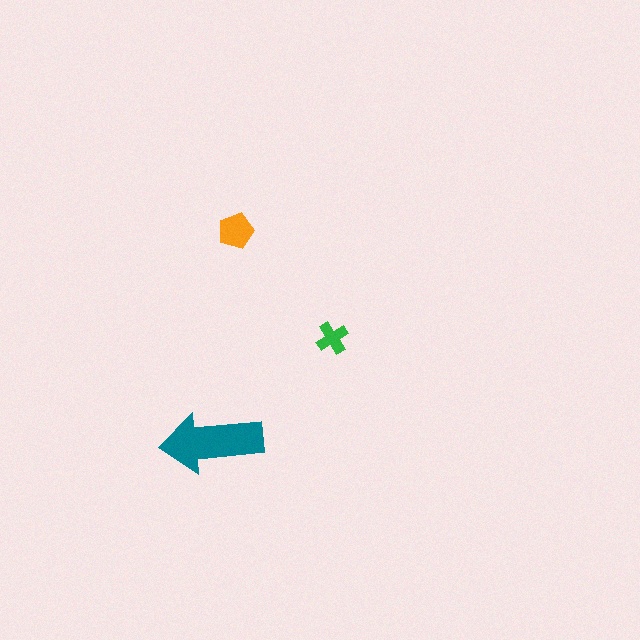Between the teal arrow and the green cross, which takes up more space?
The teal arrow.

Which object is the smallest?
The green cross.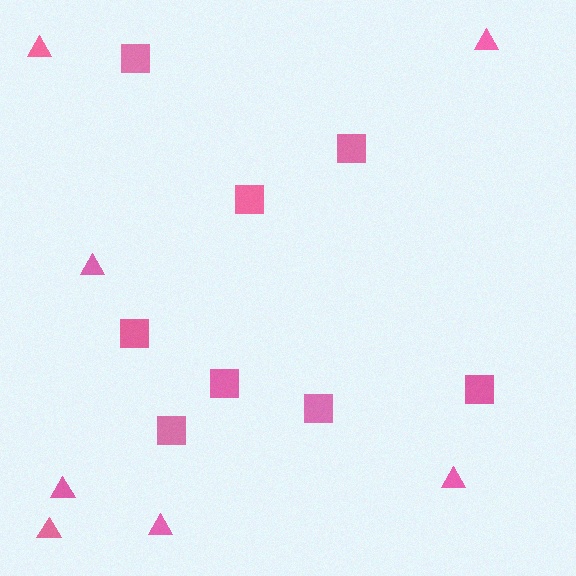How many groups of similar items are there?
There are 2 groups: one group of triangles (7) and one group of squares (8).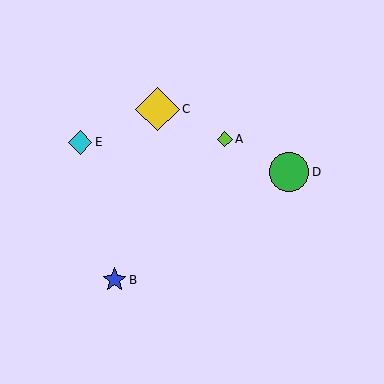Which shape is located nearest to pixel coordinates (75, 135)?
The cyan diamond (labeled E) at (80, 142) is nearest to that location.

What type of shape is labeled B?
Shape B is a blue star.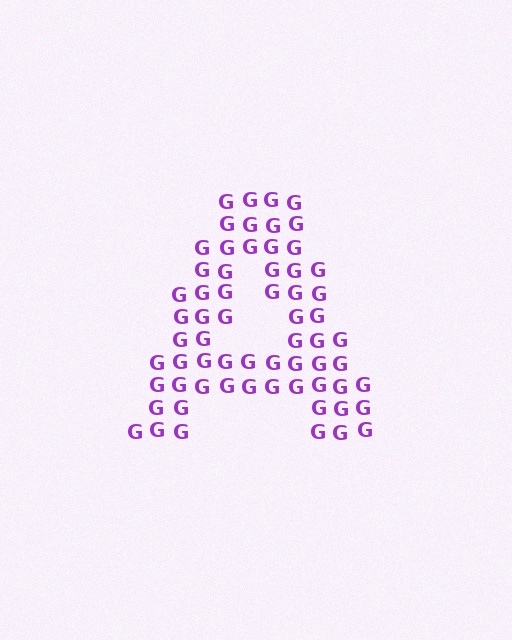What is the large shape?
The large shape is the letter A.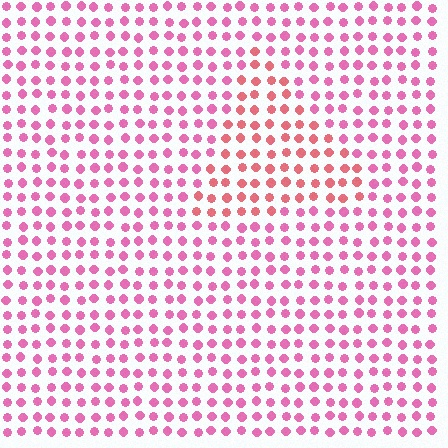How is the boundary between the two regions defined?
The boundary is defined purely by a slight shift in hue (about 29 degrees). Spacing, size, and orientation are identical on both sides.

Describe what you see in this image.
The image is filled with small pink elements in a uniform arrangement. A triangle-shaped region is visible where the elements are tinted to a slightly different hue, forming a subtle color boundary.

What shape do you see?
I see a triangle.